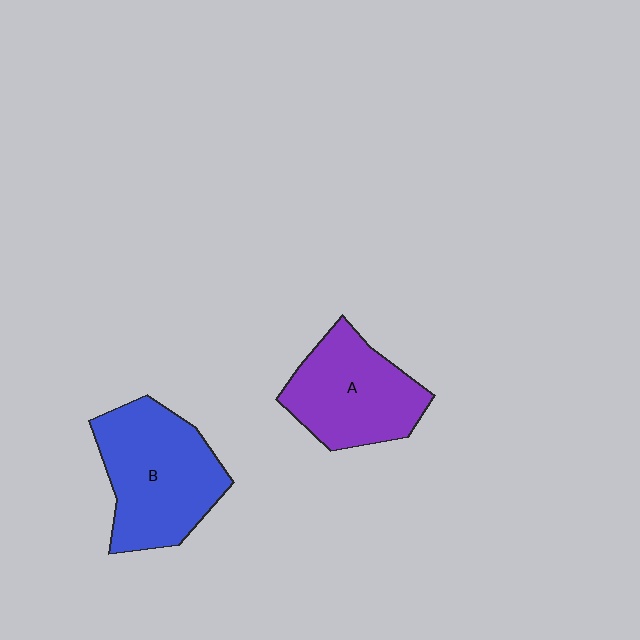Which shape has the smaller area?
Shape A (purple).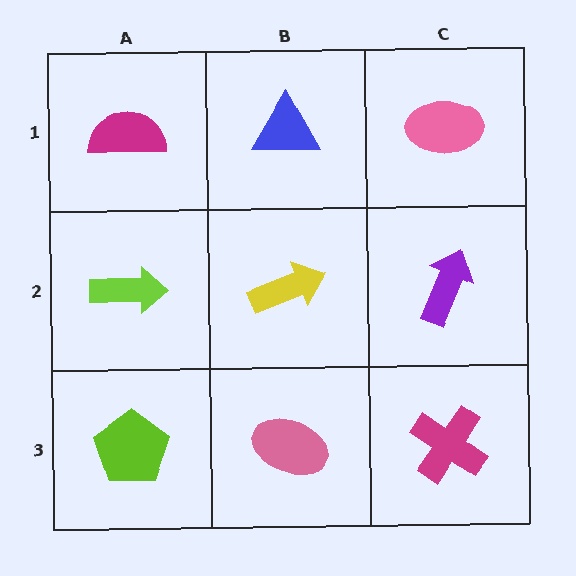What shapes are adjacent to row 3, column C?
A purple arrow (row 2, column C), a pink ellipse (row 3, column B).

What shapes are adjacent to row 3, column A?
A lime arrow (row 2, column A), a pink ellipse (row 3, column B).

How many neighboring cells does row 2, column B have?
4.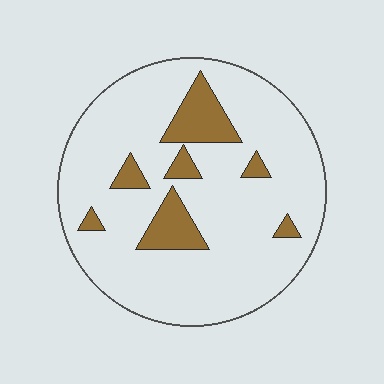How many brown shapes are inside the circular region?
7.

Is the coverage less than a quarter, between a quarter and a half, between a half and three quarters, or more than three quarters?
Less than a quarter.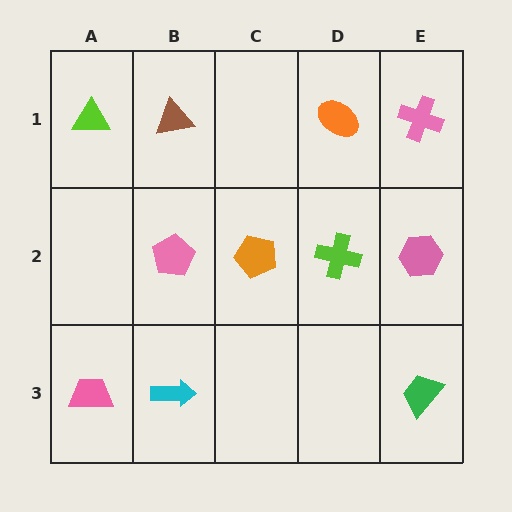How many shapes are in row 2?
4 shapes.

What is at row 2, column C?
An orange pentagon.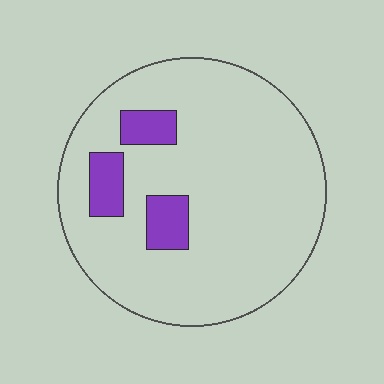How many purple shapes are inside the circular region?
3.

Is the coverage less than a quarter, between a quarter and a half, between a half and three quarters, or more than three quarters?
Less than a quarter.